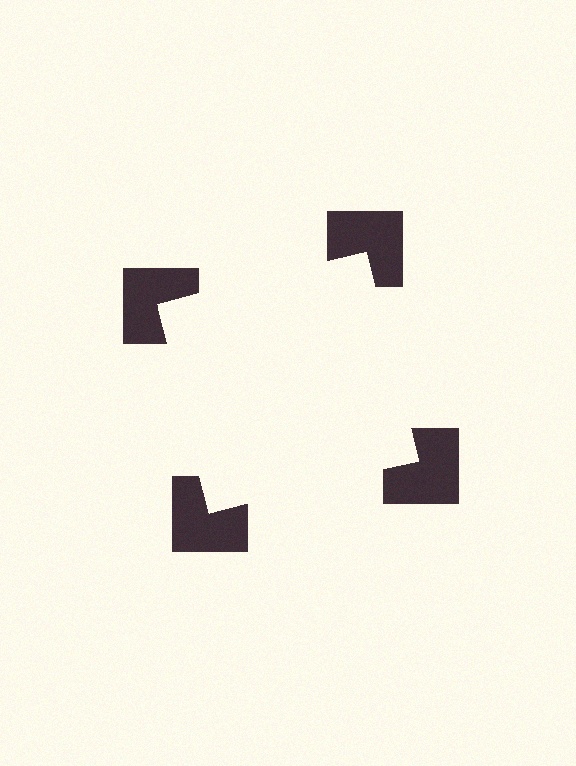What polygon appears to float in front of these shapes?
An illusory square — its edges are inferred from the aligned wedge cuts in the notched squares, not physically drawn.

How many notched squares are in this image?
There are 4 — one at each vertex of the illusory square.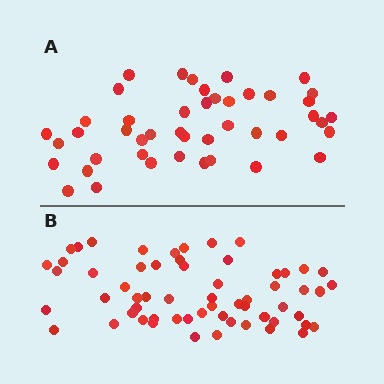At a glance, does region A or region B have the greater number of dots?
Region B (the bottom region) has more dots.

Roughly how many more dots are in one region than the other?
Region B has approximately 15 more dots than region A.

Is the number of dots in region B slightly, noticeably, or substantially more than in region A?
Region B has noticeably more, but not dramatically so. The ratio is roughly 1.3 to 1.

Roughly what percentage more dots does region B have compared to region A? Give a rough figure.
About 35% more.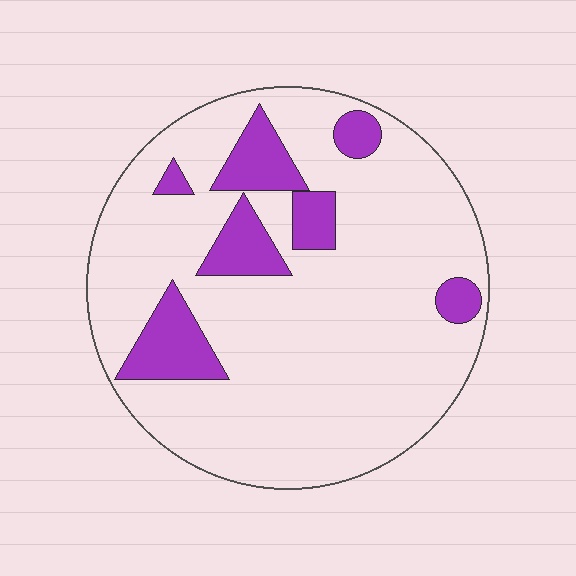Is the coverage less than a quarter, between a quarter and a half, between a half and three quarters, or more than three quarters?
Less than a quarter.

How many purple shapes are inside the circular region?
7.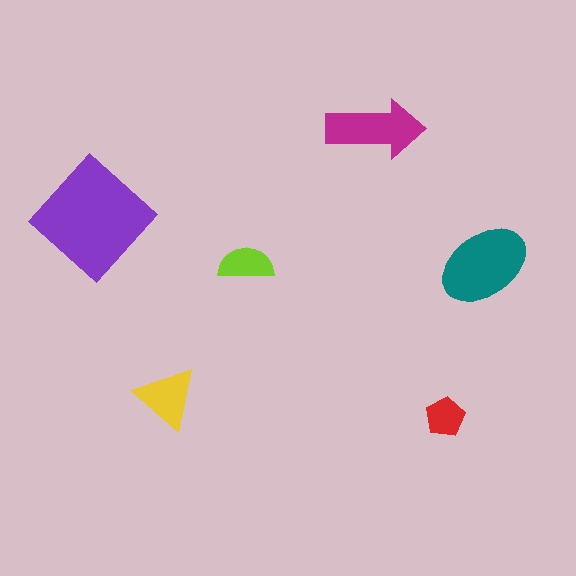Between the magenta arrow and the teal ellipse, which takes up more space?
The teal ellipse.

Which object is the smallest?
The red pentagon.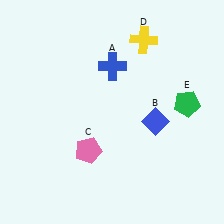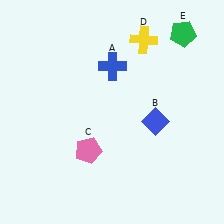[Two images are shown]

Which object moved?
The green pentagon (E) moved up.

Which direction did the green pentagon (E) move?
The green pentagon (E) moved up.